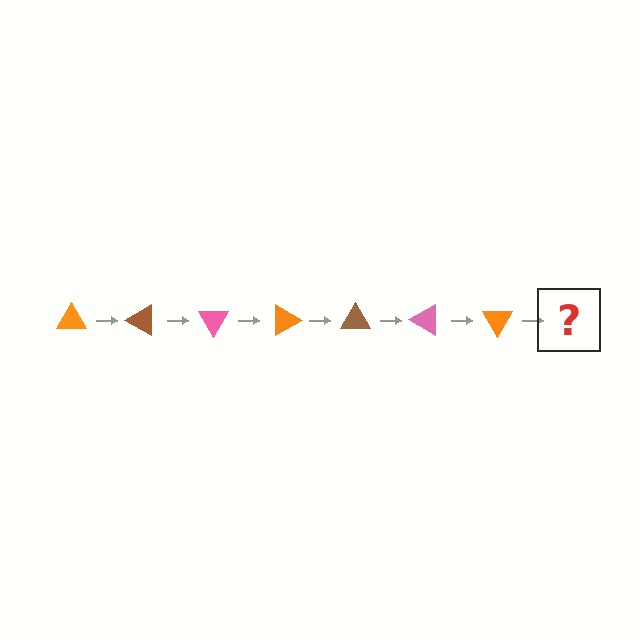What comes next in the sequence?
The next element should be a brown triangle, rotated 210 degrees from the start.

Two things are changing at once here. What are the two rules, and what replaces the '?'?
The two rules are that it rotates 30 degrees each step and the color cycles through orange, brown, and pink. The '?' should be a brown triangle, rotated 210 degrees from the start.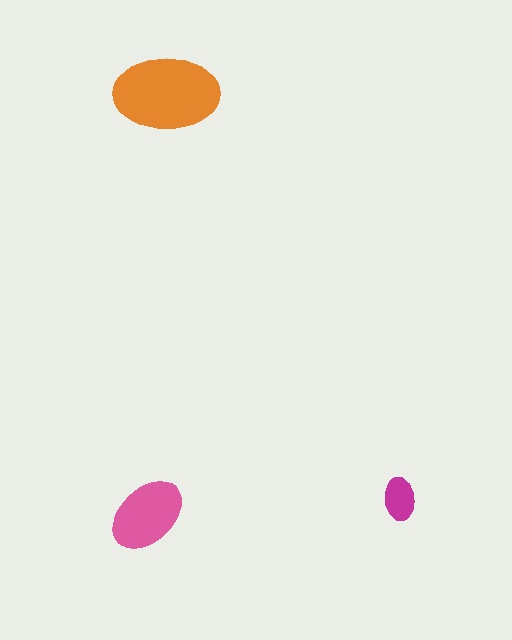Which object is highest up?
The orange ellipse is topmost.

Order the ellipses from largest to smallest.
the orange one, the pink one, the magenta one.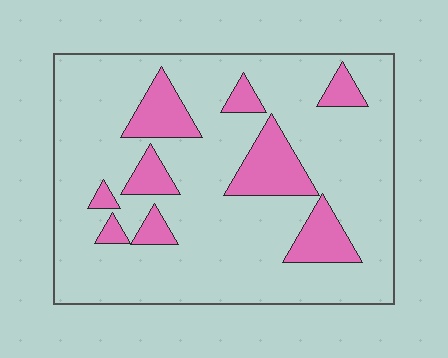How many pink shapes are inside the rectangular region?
9.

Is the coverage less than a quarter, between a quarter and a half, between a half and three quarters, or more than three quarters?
Less than a quarter.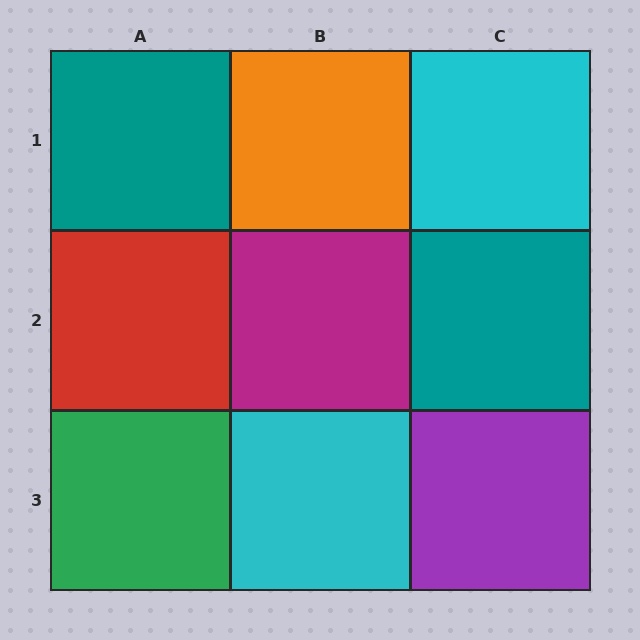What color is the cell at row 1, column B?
Orange.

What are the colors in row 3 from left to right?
Green, cyan, purple.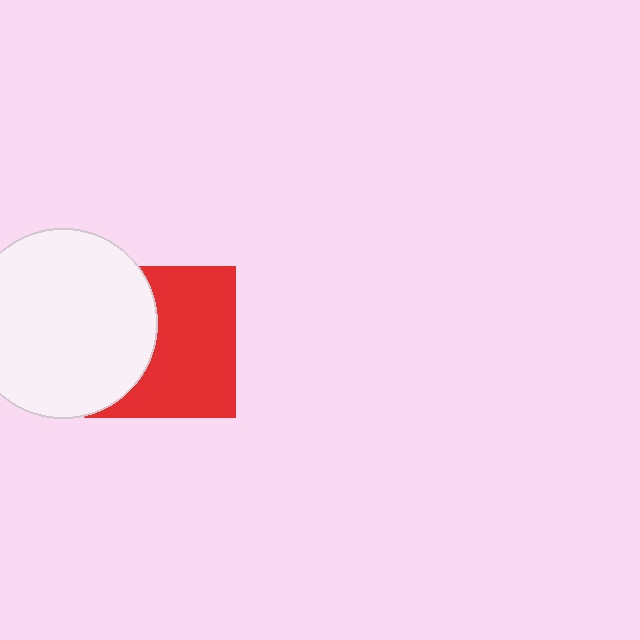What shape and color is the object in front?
The object in front is a white circle.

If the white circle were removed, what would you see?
You would see the complete red square.